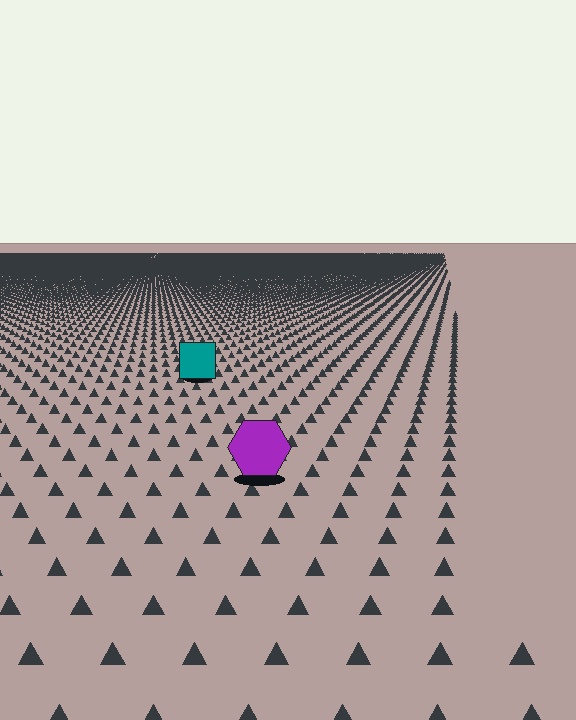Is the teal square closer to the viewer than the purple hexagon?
No. The purple hexagon is closer — you can tell from the texture gradient: the ground texture is coarser near it.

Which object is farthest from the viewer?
The teal square is farthest from the viewer. It appears smaller and the ground texture around it is denser.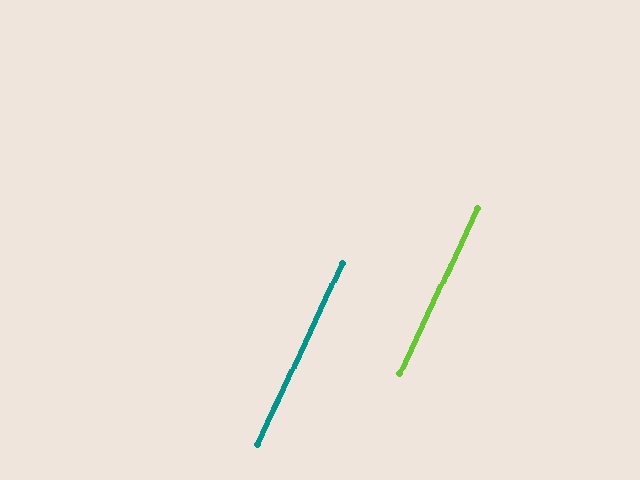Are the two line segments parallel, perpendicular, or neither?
Parallel — their directions differ by only 0.0°.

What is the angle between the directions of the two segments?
Approximately 0 degrees.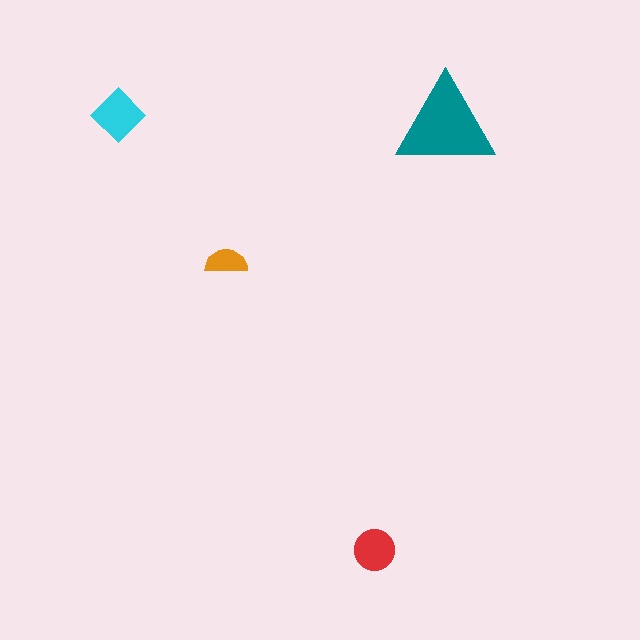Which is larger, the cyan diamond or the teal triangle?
The teal triangle.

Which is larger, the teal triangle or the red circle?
The teal triangle.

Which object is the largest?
The teal triangle.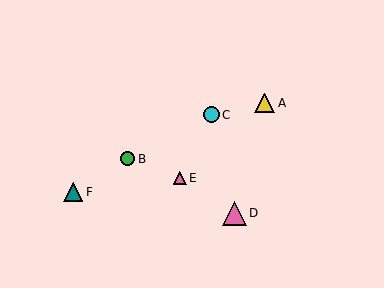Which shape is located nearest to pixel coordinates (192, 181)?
The pink triangle (labeled E) at (180, 178) is nearest to that location.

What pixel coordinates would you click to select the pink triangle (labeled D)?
Click at (235, 213) to select the pink triangle D.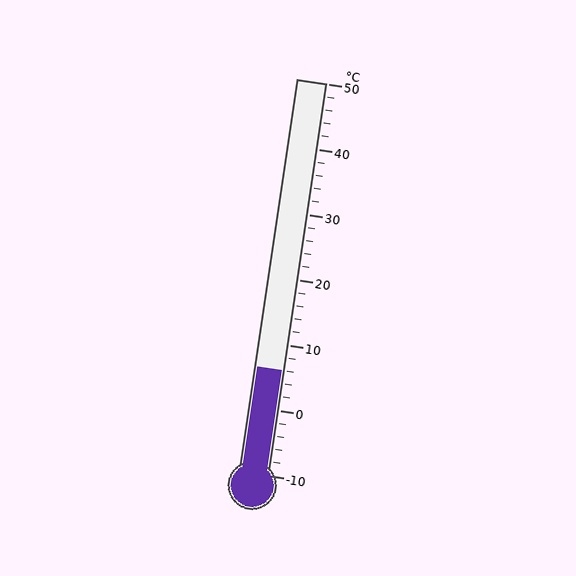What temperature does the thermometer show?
The thermometer shows approximately 6°C.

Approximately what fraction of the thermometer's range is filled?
The thermometer is filled to approximately 25% of its range.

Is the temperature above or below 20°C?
The temperature is below 20°C.